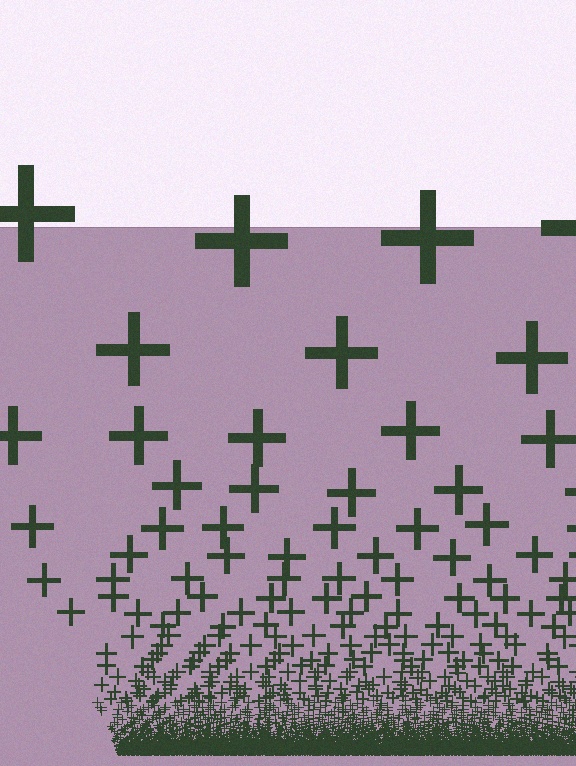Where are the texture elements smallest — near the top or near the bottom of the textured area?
Near the bottom.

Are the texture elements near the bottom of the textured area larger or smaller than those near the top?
Smaller. The gradient is inverted — elements near the bottom are smaller and denser.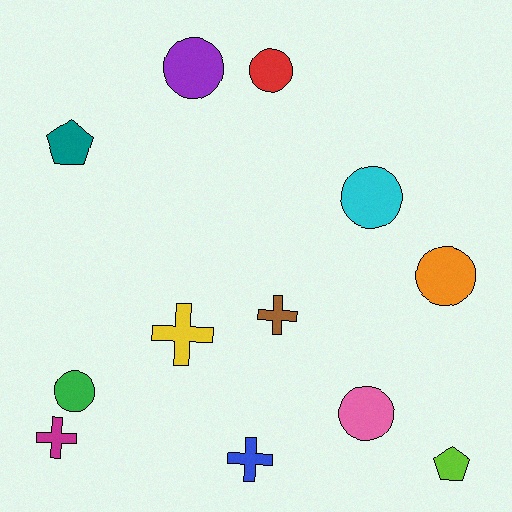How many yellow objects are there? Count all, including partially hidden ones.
There is 1 yellow object.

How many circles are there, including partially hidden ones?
There are 6 circles.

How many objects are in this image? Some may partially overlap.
There are 12 objects.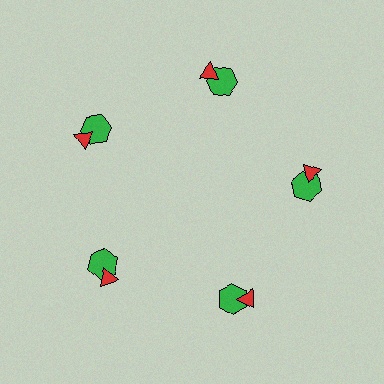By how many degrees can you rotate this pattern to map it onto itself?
The pattern maps onto itself every 72 degrees of rotation.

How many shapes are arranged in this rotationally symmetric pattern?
There are 10 shapes, arranged in 5 groups of 2.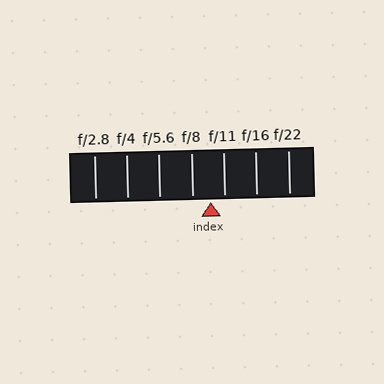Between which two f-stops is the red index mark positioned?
The index mark is between f/8 and f/11.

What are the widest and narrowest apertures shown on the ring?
The widest aperture shown is f/2.8 and the narrowest is f/22.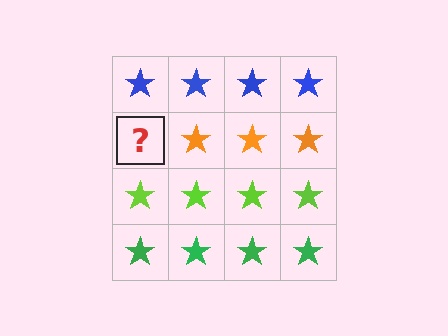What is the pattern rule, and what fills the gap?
The rule is that each row has a consistent color. The gap should be filled with an orange star.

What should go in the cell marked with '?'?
The missing cell should contain an orange star.